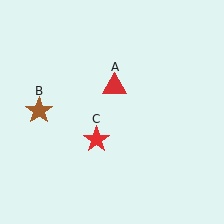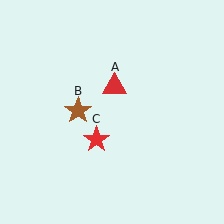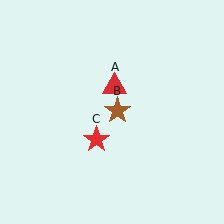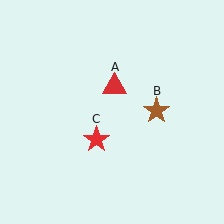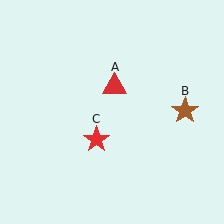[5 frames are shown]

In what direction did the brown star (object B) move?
The brown star (object B) moved right.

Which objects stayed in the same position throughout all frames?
Red triangle (object A) and red star (object C) remained stationary.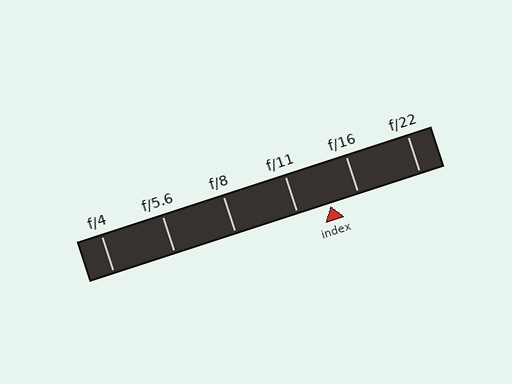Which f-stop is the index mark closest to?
The index mark is closest to f/16.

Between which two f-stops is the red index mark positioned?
The index mark is between f/11 and f/16.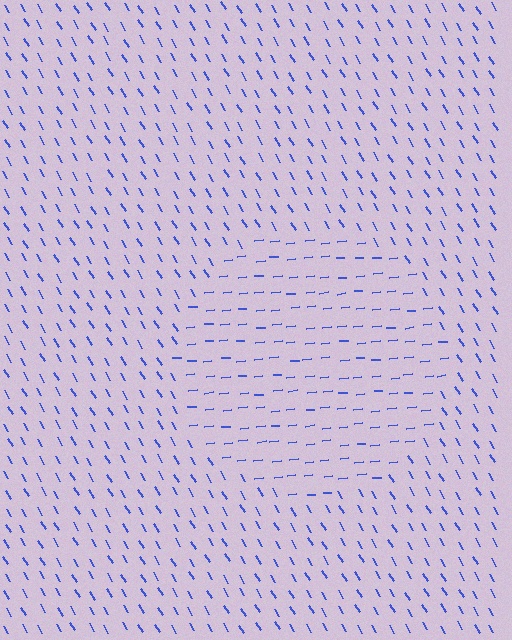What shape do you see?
I see a circle.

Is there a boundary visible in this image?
Yes, there is a texture boundary formed by a change in line orientation.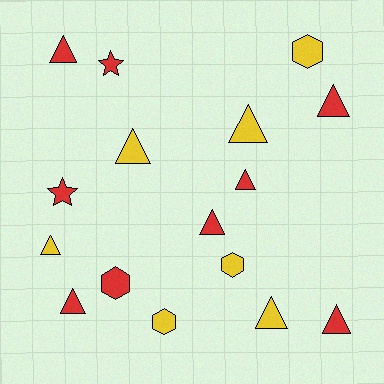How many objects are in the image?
There are 16 objects.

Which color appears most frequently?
Red, with 9 objects.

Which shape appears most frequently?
Triangle, with 10 objects.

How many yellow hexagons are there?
There are 3 yellow hexagons.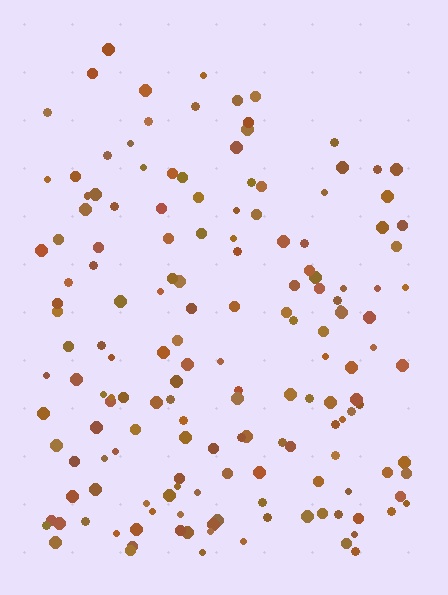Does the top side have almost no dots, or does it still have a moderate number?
Still a moderate number, just noticeably fewer than the bottom.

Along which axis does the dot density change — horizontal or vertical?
Vertical.